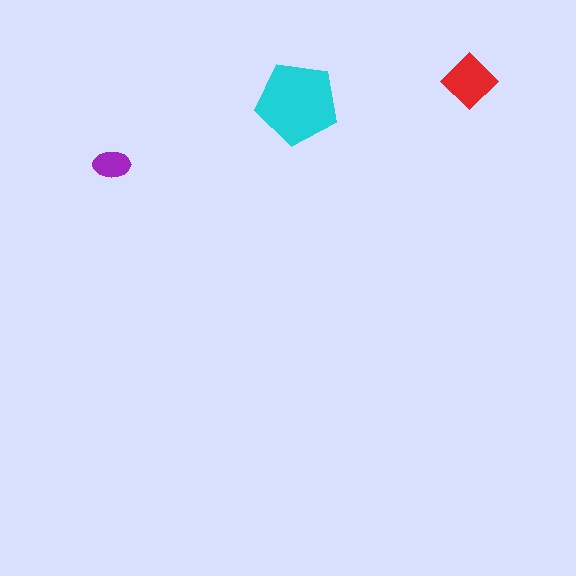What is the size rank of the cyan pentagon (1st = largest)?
1st.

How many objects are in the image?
There are 3 objects in the image.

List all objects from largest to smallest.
The cyan pentagon, the red diamond, the purple ellipse.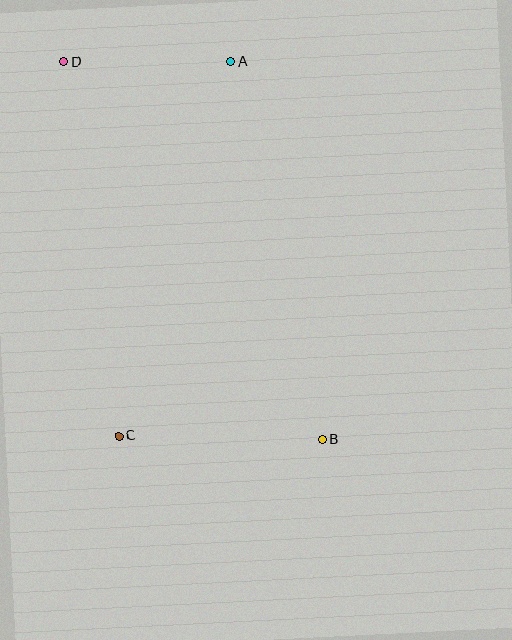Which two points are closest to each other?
Points A and D are closest to each other.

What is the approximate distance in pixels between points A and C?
The distance between A and C is approximately 391 pixels.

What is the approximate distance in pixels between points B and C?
The distance between B and C is approximately 204 pixels.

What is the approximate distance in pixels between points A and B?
The distance between A and B is approximately 389 pixels.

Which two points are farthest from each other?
Points B and D are farthest from each other.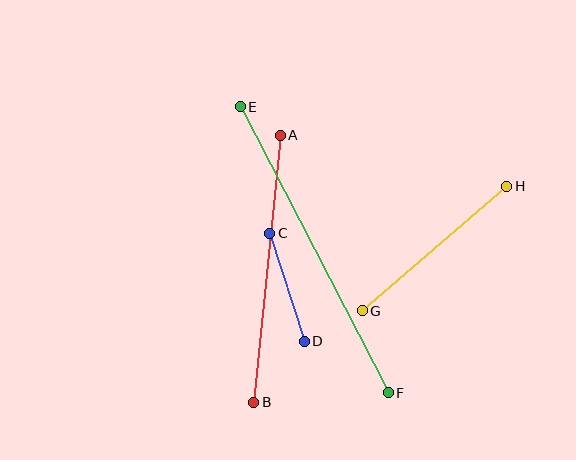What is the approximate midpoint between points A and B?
The midpoint is at approximately (267, 269) pixels.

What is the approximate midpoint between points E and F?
The midpoint is at approximately (314, 250) pixels.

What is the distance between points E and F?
The distance is approximately 322 pixels.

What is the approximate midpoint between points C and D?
The midpoint is at approximately (287, 287) pixels.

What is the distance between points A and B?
The distance is approximately 268 pixels.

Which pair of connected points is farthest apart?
Points E and F are farthest apart.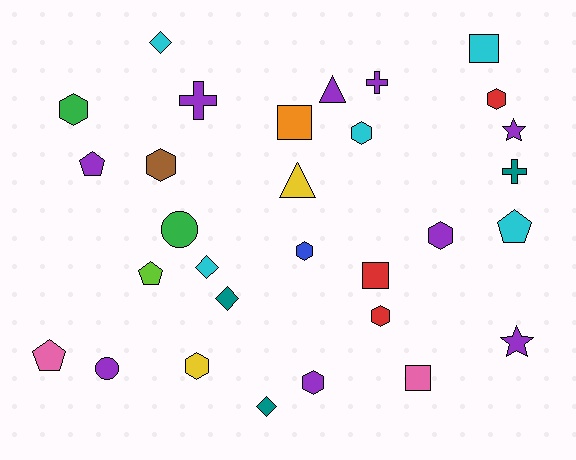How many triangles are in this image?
There are 2 triangles.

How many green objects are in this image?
There are 2 green objects.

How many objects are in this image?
There are 30 objects.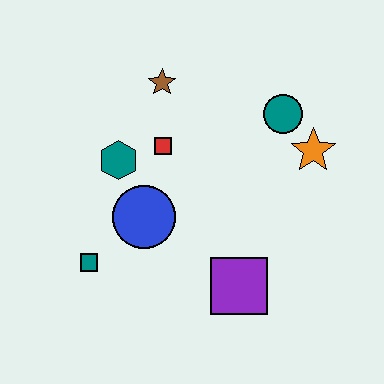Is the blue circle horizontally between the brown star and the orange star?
No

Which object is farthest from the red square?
The purple square is farthest from the red square.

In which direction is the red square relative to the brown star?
The red square is below the brown star.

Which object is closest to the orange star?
The teal circle is closest to the orange star.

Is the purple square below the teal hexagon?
Yes